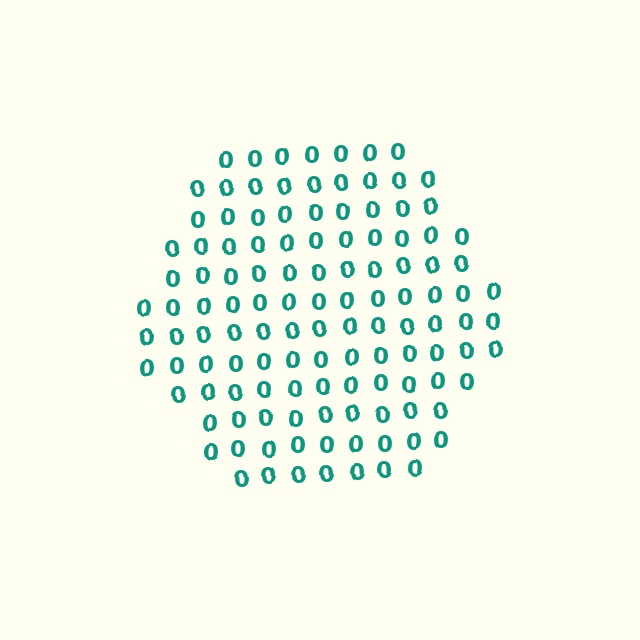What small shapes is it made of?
It is made of small digit 0's.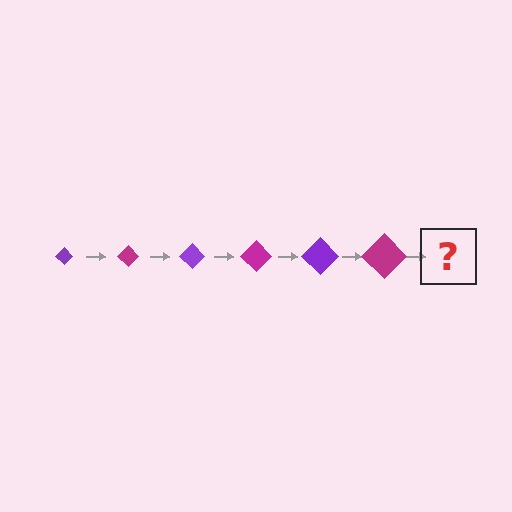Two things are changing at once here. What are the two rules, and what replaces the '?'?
The two rules are that the diamond grows larger each step and the color cycles through purple and magenta. The '?' should be a purple diamond, larger than the previous one.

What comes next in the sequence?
The next element should be a purple diamond, larger than the previous one.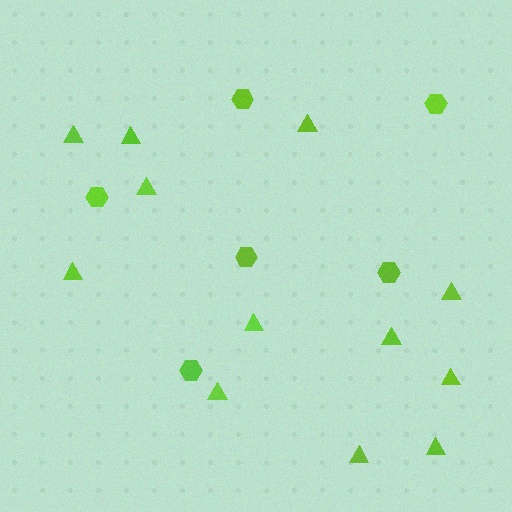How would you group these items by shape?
There are 2 groups: one group of hexagons (6) and one group of triangles (12).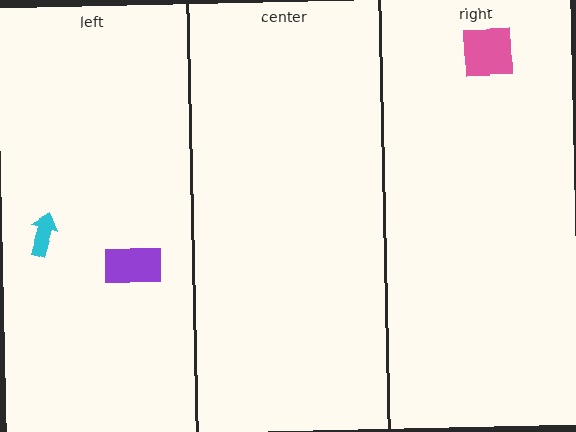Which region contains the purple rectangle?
The left region.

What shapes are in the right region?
The pink square.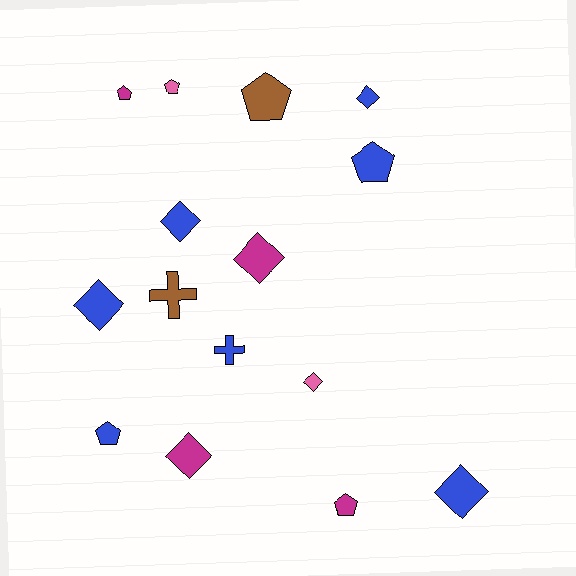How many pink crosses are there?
There are no pink crosses.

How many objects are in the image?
There are 15 objects.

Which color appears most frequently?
Blue, with 7 objects.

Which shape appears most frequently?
Diamond, with 7 objects.